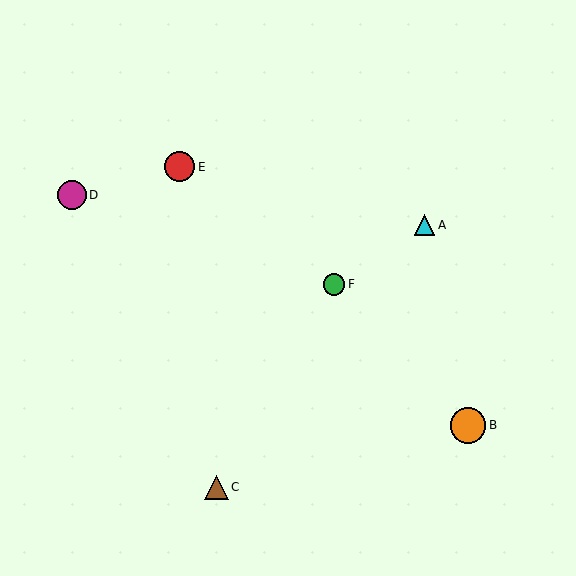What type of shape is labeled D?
Shape D is a magenta circle.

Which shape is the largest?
The orange circle (labeled B) is the largest.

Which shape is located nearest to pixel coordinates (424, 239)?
The cyan triangle (labeled A) at (425, 225) is nearest to that location.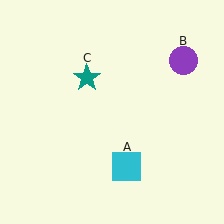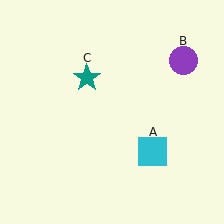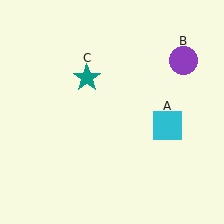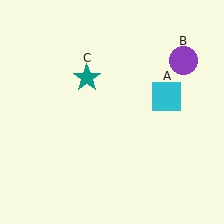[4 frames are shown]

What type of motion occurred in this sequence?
The cyan square (object A) rotated counterclockwise around the center of the scene.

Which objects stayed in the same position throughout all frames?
Purple circle (object B) and teal star (object C) remained stationary.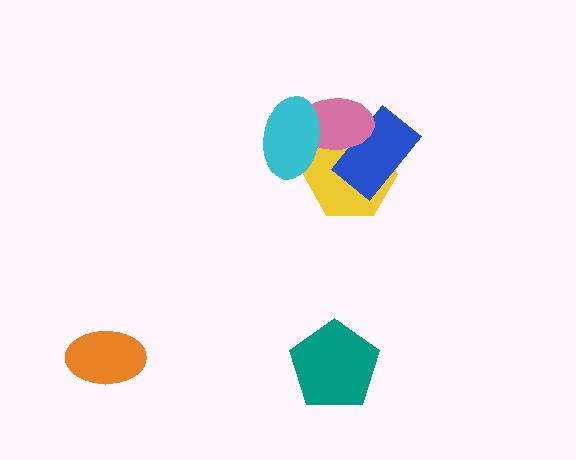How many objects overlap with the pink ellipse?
3 objects overlap with the pink ellipse.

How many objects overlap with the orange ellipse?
0 objects overlap with the orange ellipse.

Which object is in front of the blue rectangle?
The pink ellipse is in front of the blue rectangle.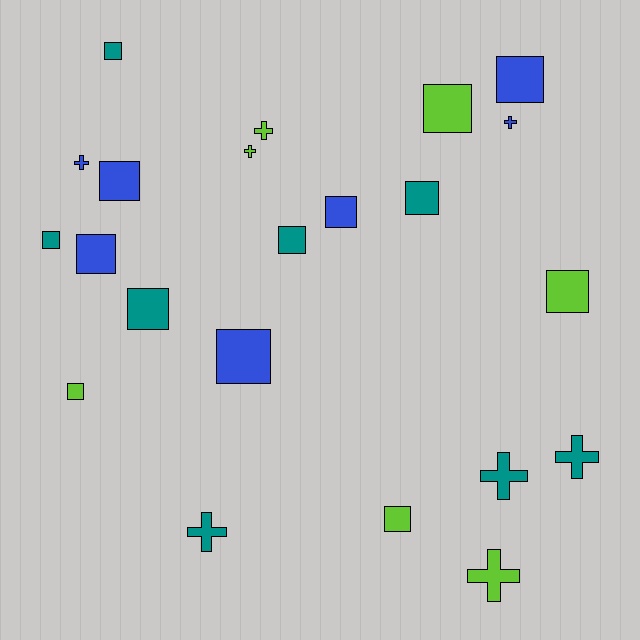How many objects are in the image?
There are 22 objects.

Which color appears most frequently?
Teal, with 8 objects.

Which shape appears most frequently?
Square, with 14 objects.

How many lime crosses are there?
There are 3 lime crosses.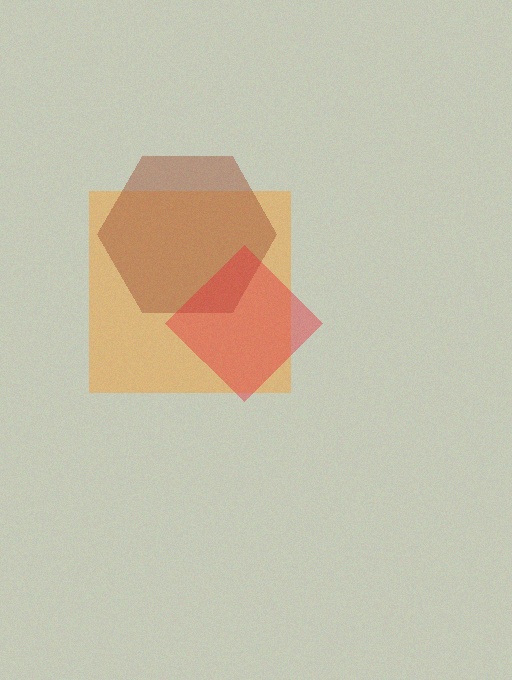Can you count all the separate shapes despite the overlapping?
Yes, there are 3 separate shapes.